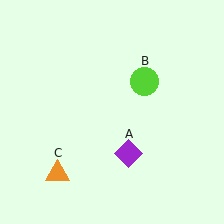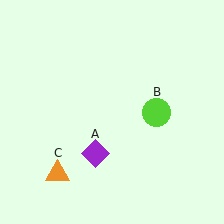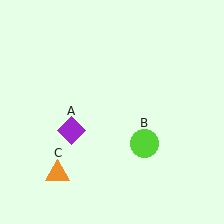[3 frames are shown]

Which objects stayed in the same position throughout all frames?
Orange triangle (object C) remained stationary.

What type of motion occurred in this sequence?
The purple diamond (object A), lime circle (object B) rotated clockwise around the center of the scene.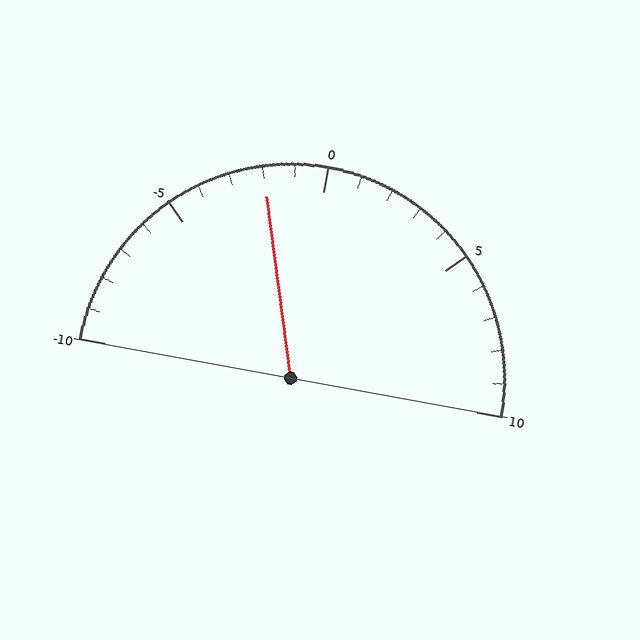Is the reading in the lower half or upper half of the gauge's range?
The reading is in the lower half of the range (-10 to 10).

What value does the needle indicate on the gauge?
The needle indicates approximately -2.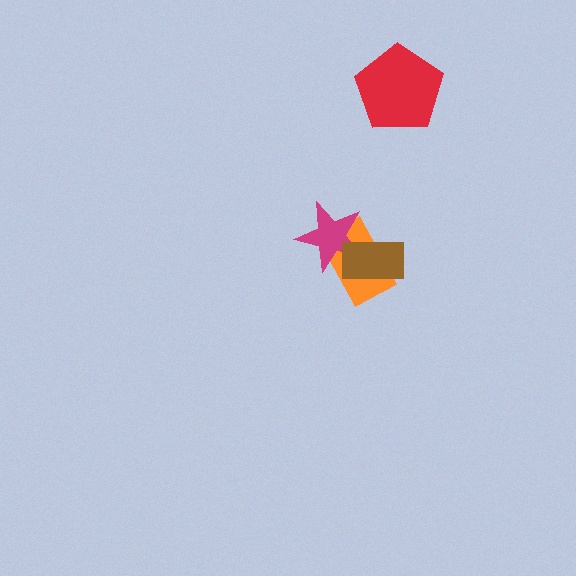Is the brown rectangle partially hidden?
No, no other shape covers it.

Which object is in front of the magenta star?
The brown rectangle is in front of the magenta star.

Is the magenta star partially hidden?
Yes, it is partially covered by another shape.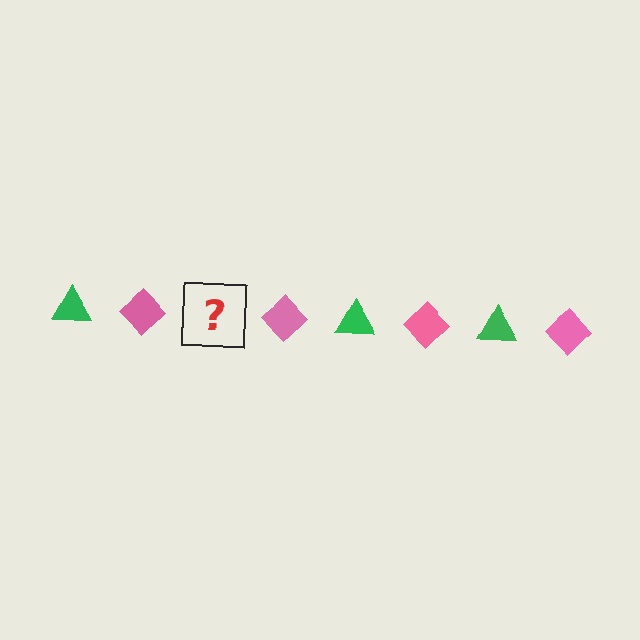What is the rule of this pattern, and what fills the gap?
The rule is that the pattern alternates between green triangle and pink diamond. The gap should be filled with a green triangle.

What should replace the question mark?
The question mark should be replaced with a green triangle.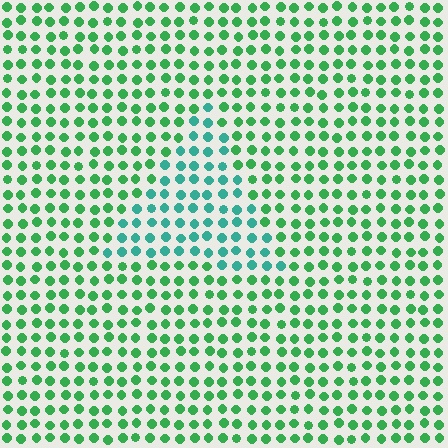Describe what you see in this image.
The image is filled with small green elements in a uniform arrangement. A triangle-shaped region is visible where the elements are tinted to a slightly different hue, forming a subtle color boundary.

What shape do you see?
I see a triangle.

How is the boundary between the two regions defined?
The boundary is defined purely by a slight shift in hue (about 36 degrees). Spacing, size, and orientation are identical on both sides.